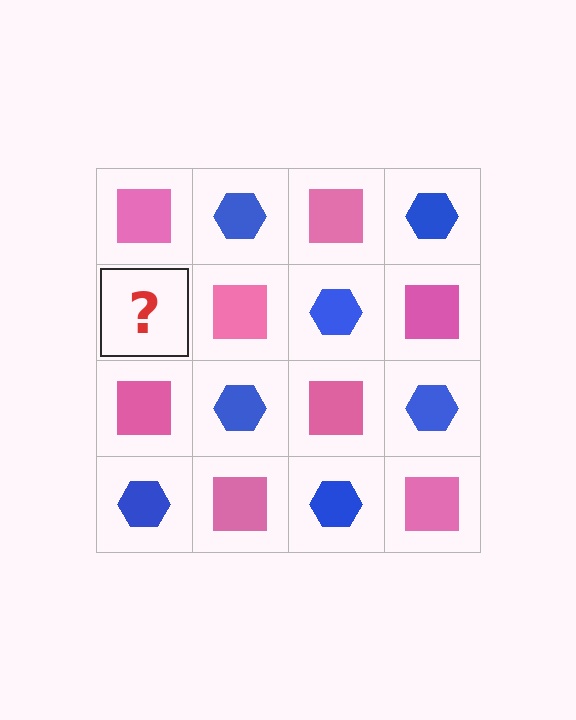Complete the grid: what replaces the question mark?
The question mark should be replaced with a blue hexagon.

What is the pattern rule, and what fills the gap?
The rule is that it alternates pink square and blue hexagon in a checkerboard pattern. The gap should be filled with a blue hexagon.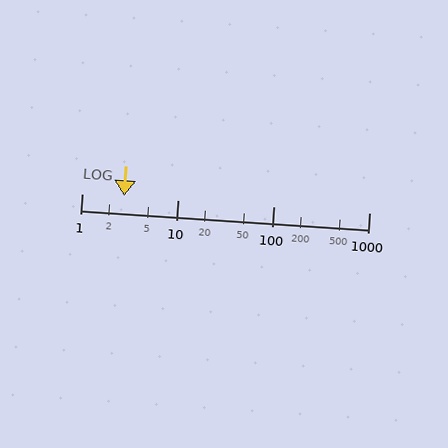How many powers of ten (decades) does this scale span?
The scale spans 3 decades, from 1 to 1000.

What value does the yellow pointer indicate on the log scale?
The pointer indicates approximately 2.8.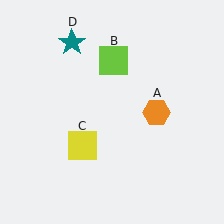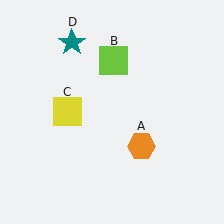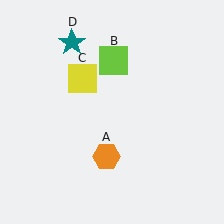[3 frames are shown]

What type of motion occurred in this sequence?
The orange hexagon (object A), yellow square (object C) rotated clockwise around the center of the scene.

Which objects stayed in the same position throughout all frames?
Lime square (object B) and teal star (object D) remained stationary.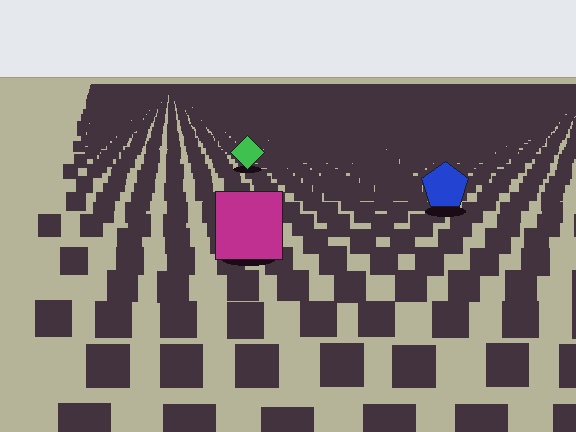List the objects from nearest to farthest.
From nearest to farthest: the magenta square, the blue pentagon, the green diamond.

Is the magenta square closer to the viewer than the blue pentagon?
Yes. The magenta square is closer — you can tell from the texture gradient: the ground texture is coarser near it.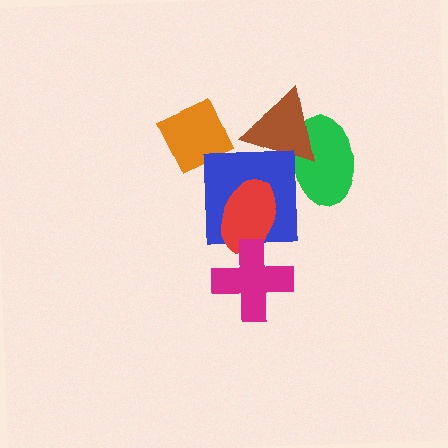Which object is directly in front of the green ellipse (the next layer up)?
The brown triangle is directly in front of the green ellipse.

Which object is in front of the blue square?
The red ellipse is in front of the blue square.